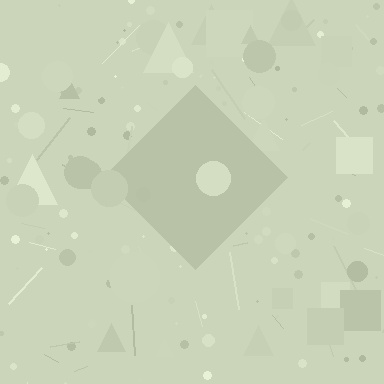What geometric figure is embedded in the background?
A diamond is embedded in the background.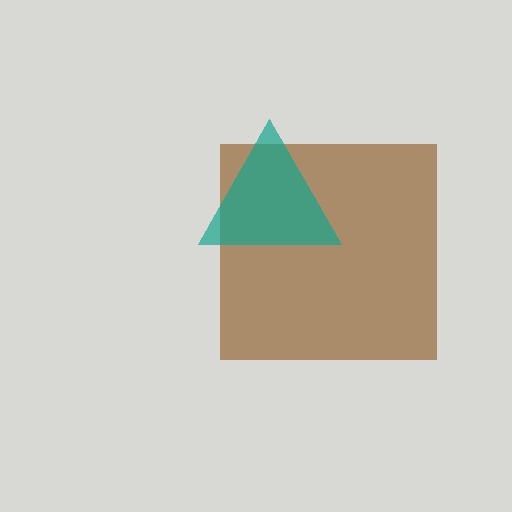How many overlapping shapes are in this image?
There are 2 overlapping shapes in the image.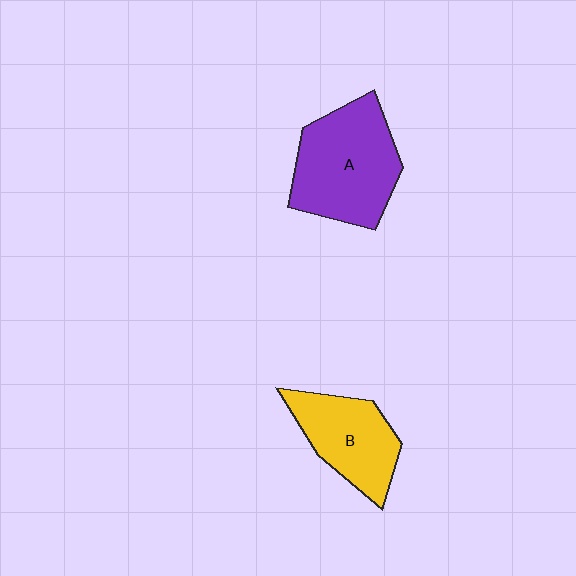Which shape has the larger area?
Shape A (purple).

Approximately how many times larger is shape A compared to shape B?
Approximately 1.4 times.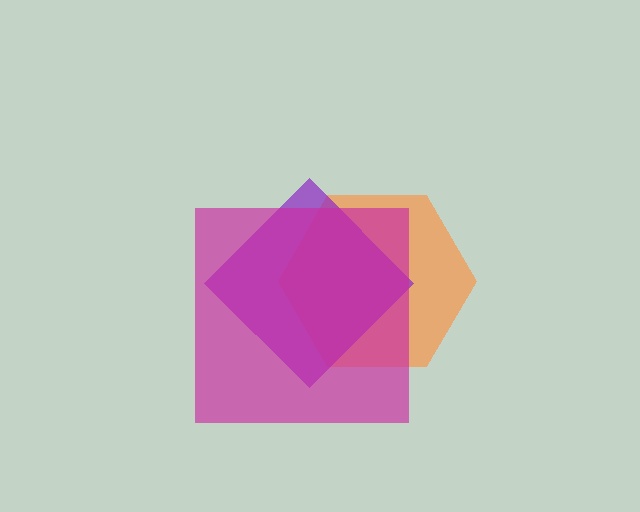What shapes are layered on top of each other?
The layered shapes are: an orange hexagon, a purple diamond, a magenta square.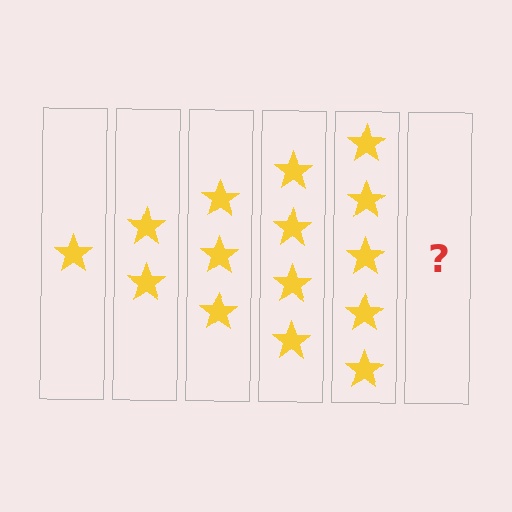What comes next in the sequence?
The next element should be 6 stars.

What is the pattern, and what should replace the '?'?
The pattern is that each step adds one more star. The '?' should be 6 stars.